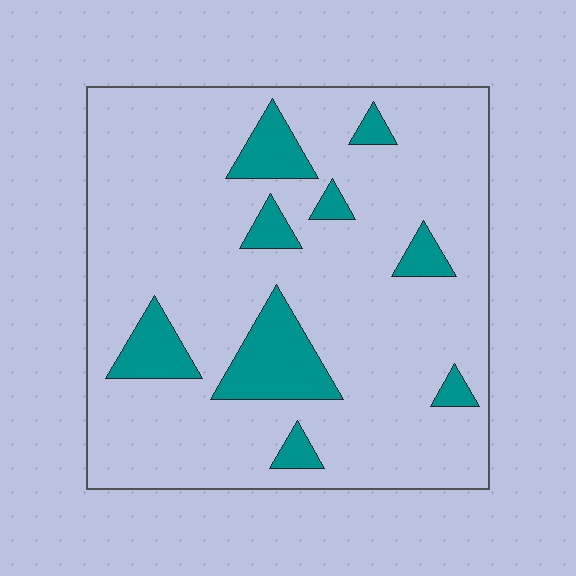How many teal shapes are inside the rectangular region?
9.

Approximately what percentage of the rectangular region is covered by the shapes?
Approximately 15%.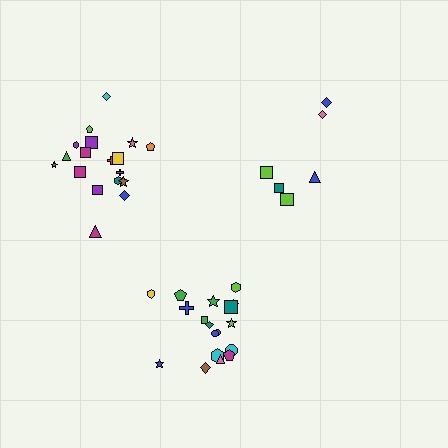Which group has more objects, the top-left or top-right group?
The top-left group.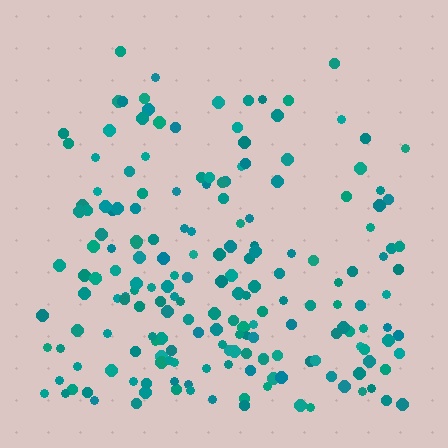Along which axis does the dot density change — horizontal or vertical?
Vertical.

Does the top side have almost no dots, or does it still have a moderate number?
Still a moderate number, just noticeably fewer than the bottom.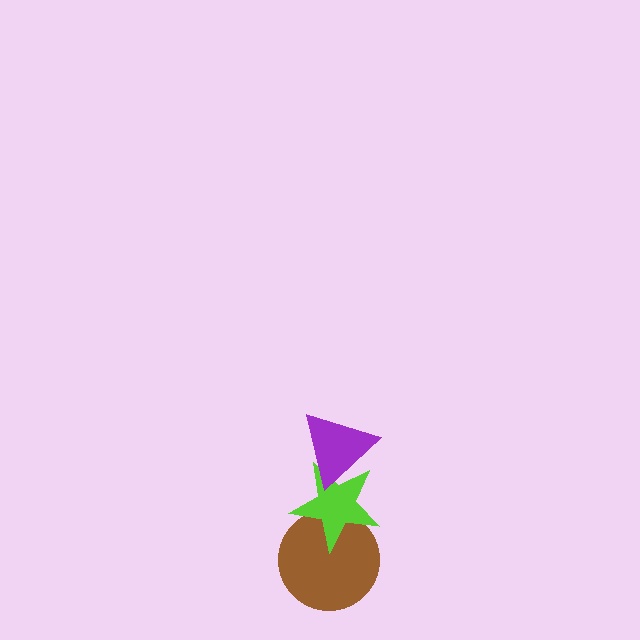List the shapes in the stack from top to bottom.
From top to bottom: the purple triangle, the lime star, the brown circle.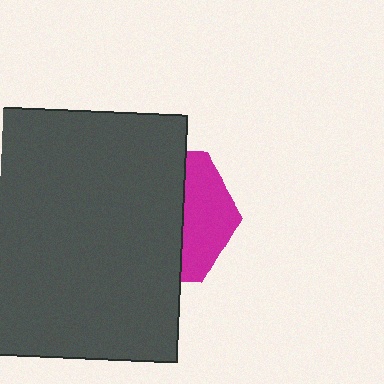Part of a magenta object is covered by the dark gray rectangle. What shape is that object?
It is a hexagon.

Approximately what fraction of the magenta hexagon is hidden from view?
Roughly 65% of the magenta hexagon is hidden behind the dark gray rectangle.